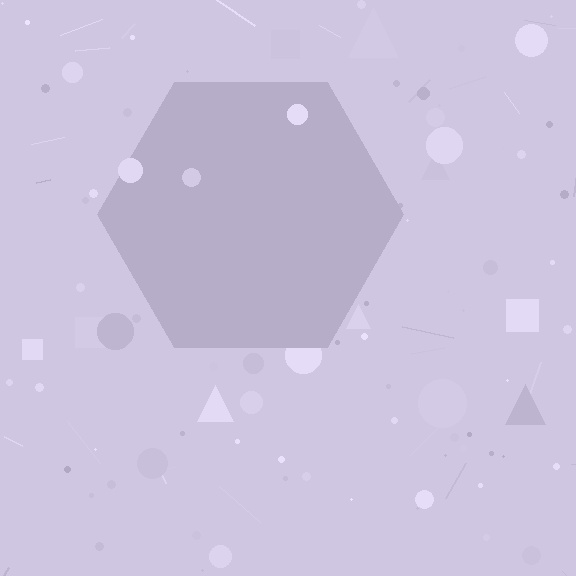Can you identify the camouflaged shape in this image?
The camouflaged shape is a hexagon.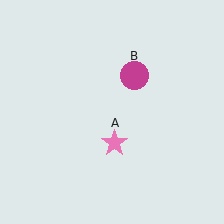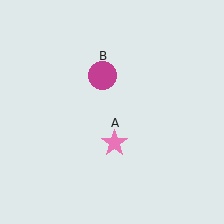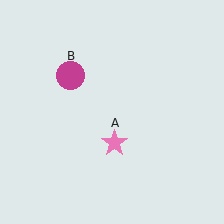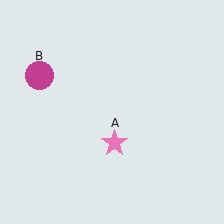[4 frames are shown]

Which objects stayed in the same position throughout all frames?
Pink star (object A) remained stationary.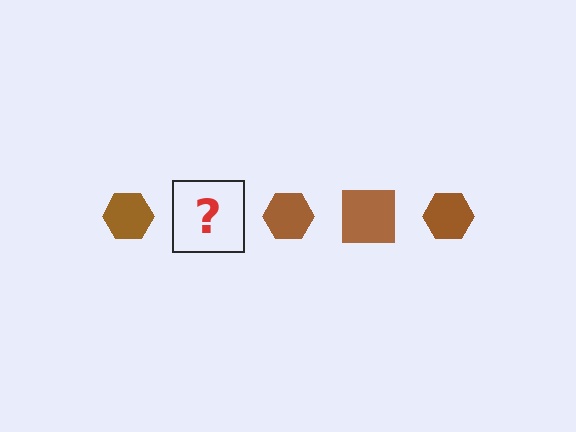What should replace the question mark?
The question mark should be replaced with a brown square.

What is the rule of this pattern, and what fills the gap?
The rule is that the pattern cycles through hexagon, square shapes in brown. The gap should be filled with a brown square.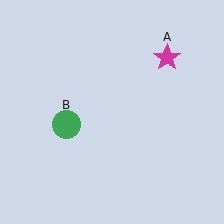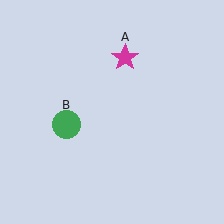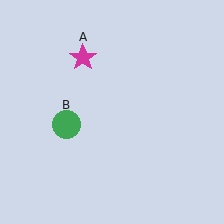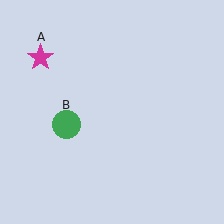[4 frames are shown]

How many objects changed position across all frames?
1 object changed position: magenta star (object A).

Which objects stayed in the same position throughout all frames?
Green circle (object B) remained stationary.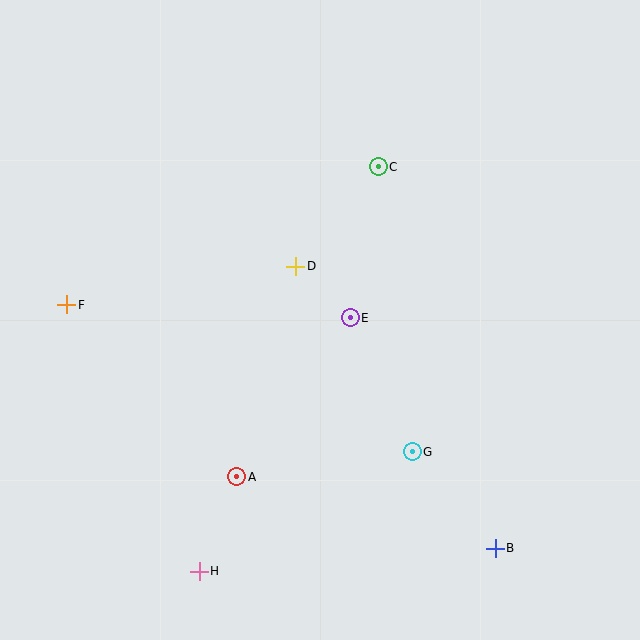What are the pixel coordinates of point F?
Point F is at (67, 305).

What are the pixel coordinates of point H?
Point H is at (199, 571).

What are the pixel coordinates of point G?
Point G is at (412, 452).